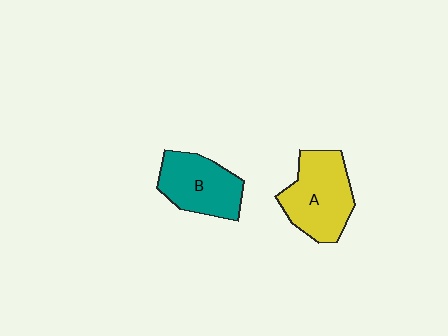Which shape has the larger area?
Shape A (yellow).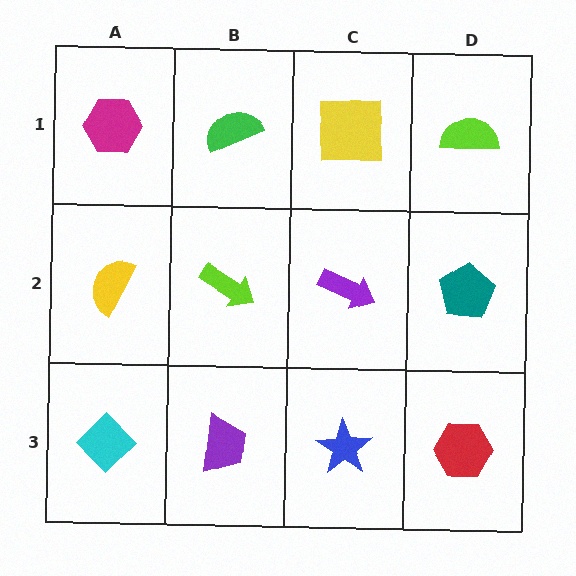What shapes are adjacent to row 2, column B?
A green semicircle (row 1, column B), a purple trapezoid (row 3, column B), a yellow semicircle (row 2, column A), a purple arrow (row 2, column C).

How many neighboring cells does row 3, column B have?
3.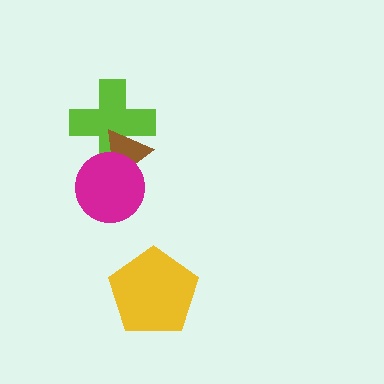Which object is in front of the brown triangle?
The magenta circle is in front of the brown triangle.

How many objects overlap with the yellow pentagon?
0 objects overlap with the yellow pentagon.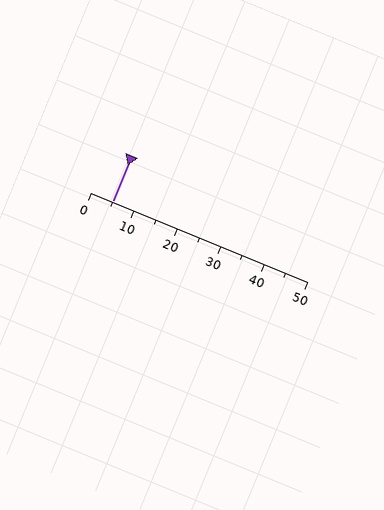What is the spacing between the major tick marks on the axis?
The major ticks are spaced 10 apart.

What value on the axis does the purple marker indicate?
The marker indicates approximately 5.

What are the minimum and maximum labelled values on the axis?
The axis runs from 0 to 50.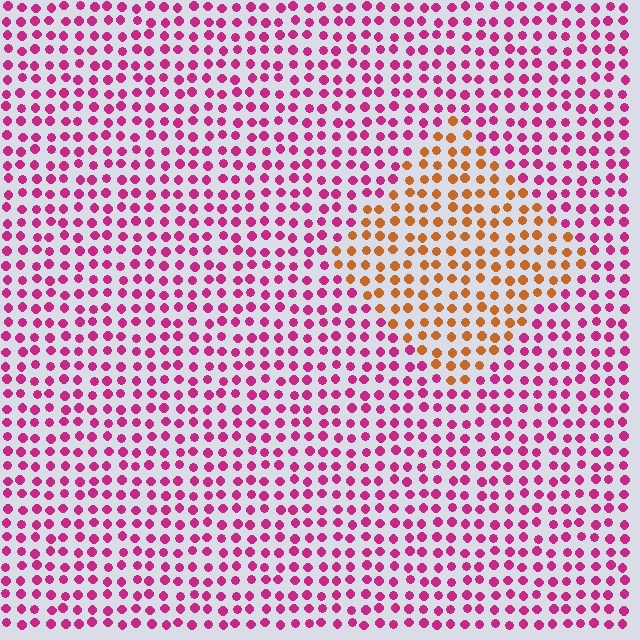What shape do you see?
I see a diamond.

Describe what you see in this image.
The image is filled with small magenta elements in a uniform arrangement. A diamond-shaped region is visible where the elements are tinted to a slightly different hue, forming a subtle color boundary.